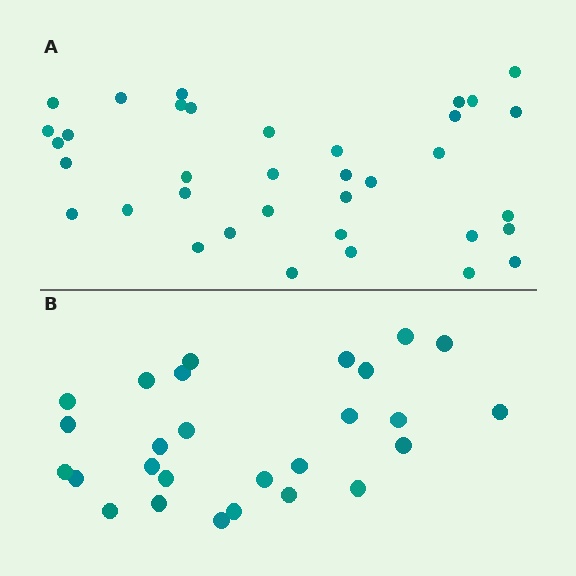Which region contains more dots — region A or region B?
Region A (the top region) has more dots.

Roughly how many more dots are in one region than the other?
Region A has roughly 8 or so more dots than region B.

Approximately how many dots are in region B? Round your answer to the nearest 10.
About 30 dots. (The exact count is 27, which rounds to 30.)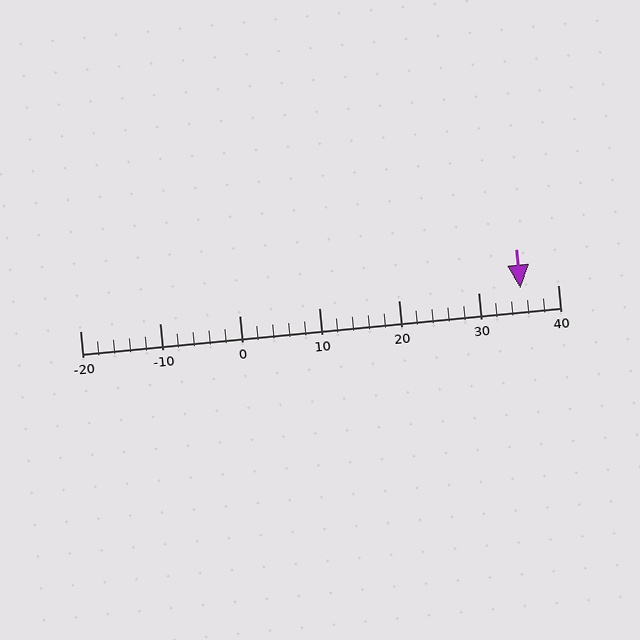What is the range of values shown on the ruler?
The ruler shows values from -20 to 40.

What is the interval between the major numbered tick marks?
The major tick marks are spaced 10 units apart.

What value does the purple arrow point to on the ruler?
The purple arrow points to approximately 35.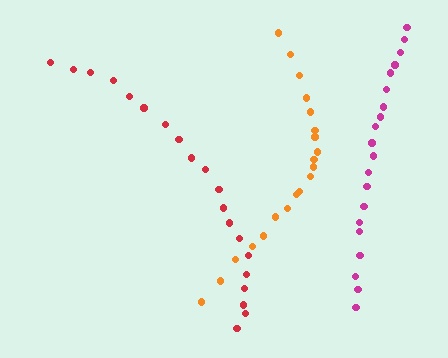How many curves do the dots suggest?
There are 3 distinct paths.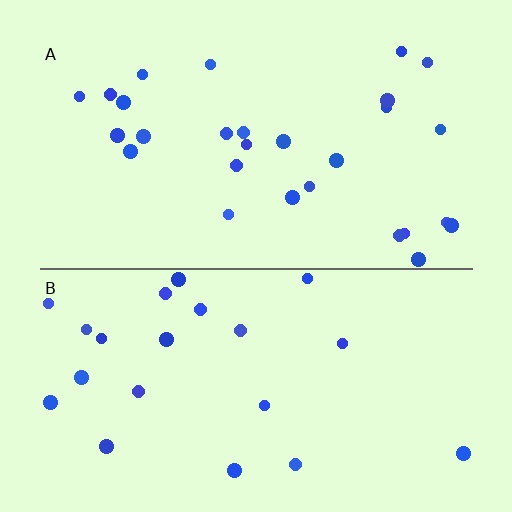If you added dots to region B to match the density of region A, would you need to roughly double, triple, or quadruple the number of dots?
Approximately double.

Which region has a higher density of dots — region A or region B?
A (the top).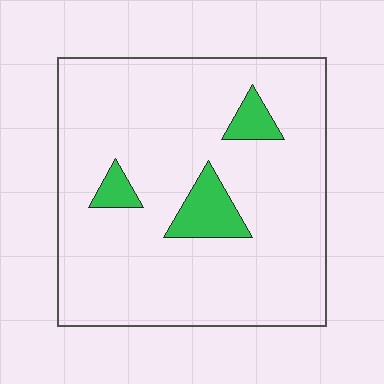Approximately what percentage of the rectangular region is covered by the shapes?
Approximately 10%.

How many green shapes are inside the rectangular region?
3.